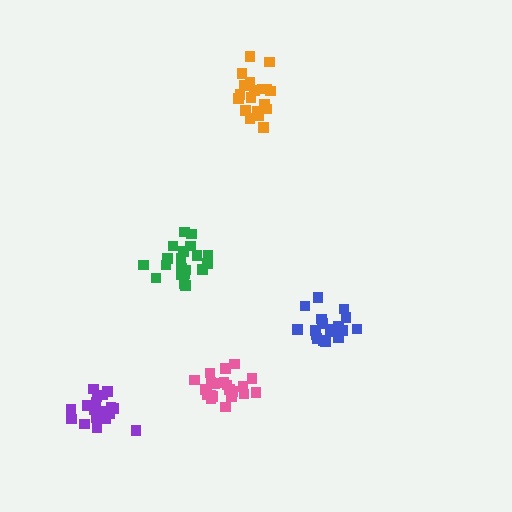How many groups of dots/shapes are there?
There are 5 groups.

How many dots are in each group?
Group 1: 20 dots, Group 2: 20 dots, Group 3: 19 dots, Group 4: 21 dots, Group 5: 21 dots (101 total).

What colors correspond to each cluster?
The clusters are colored: purple, orange, blue, green, pink.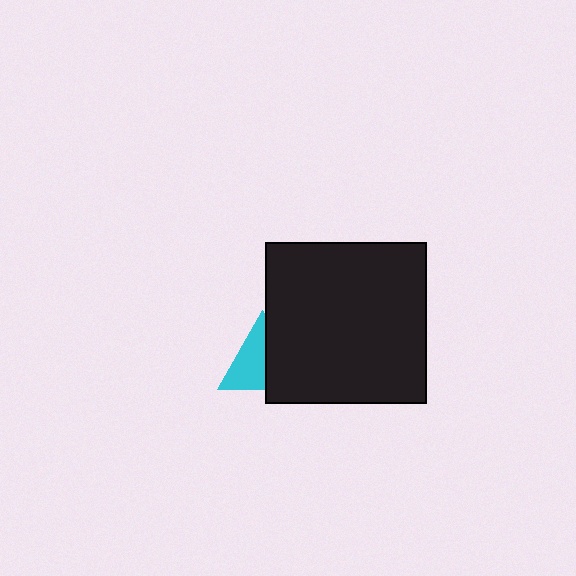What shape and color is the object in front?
The object in front is a black square.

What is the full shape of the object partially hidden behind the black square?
The partially hidden object is a cyan triangle.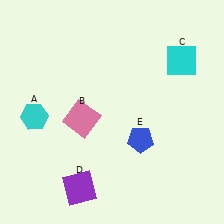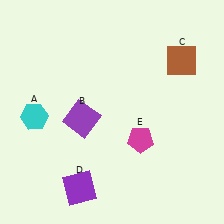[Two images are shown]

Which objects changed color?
B changed from pink to purple. C changed from cyan to brown. E changed from blue to magenta.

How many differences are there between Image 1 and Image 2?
There are 3 differences between the two images.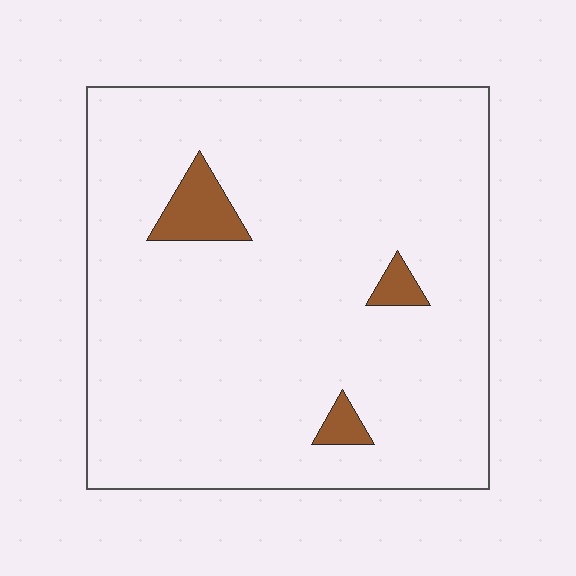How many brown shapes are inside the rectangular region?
3.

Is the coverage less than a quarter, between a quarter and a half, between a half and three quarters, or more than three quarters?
Less than a quarter.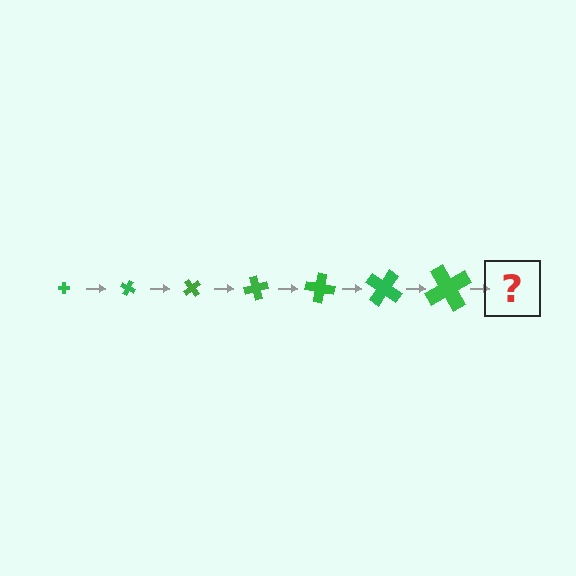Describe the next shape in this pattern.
It should be a cross, larger than the previous one and rotated 175 degrees from the start.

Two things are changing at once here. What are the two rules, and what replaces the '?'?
The two rules are that the cross grows larger each step and it rotates 25 degrees each step. The '?' should be a cross, larger than the previous one and rotated 175 degrees from the start.